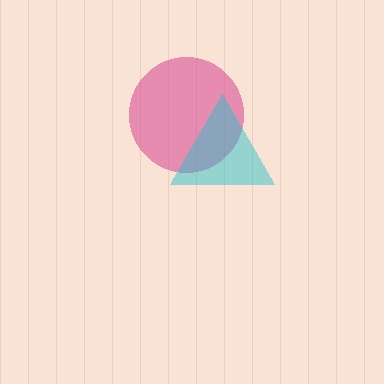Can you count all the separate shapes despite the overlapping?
Yes, there are 2 separate shapes.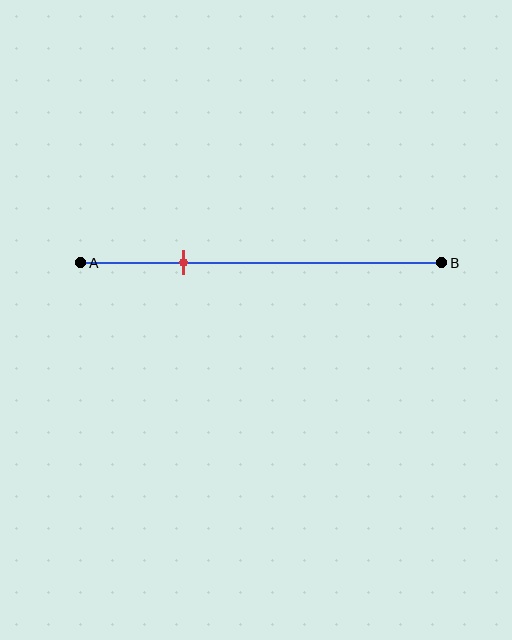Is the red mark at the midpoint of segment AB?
No, the mark is at about 30% from A, not at the 50% midpoint.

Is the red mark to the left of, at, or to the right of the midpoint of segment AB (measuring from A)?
The red mark is to the left of the midpoint of segment AB.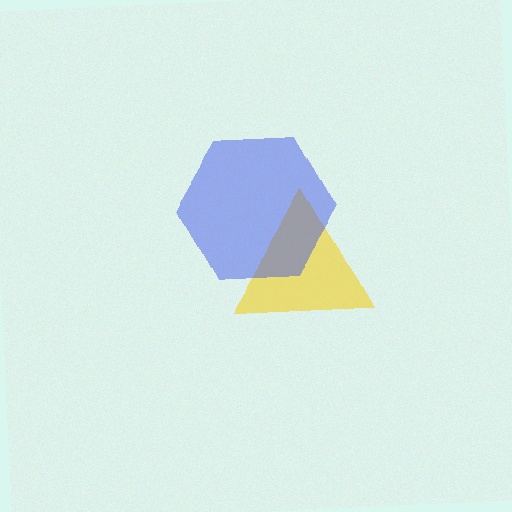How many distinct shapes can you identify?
There are 2 distinct shapes: a yellow triangle, a blue hexagon.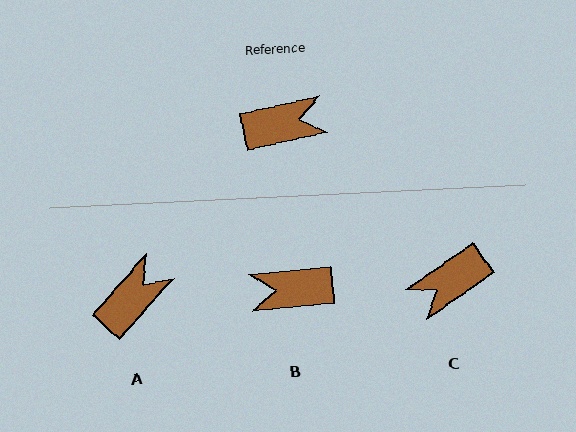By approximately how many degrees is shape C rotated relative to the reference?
Approximately 158 degrees clockwise.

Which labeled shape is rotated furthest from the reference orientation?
B, about 173 degrees away.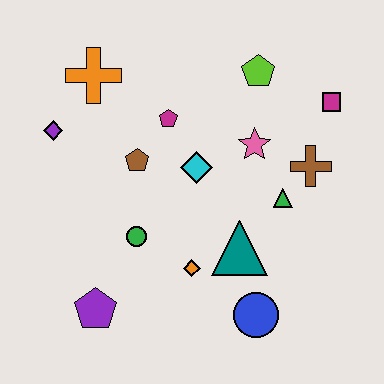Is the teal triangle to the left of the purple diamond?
No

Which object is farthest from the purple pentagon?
The magenta square is farthest from the purple pentagon.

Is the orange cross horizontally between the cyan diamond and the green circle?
No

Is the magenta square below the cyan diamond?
No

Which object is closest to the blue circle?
The teal triangle is closest to the blue circle.